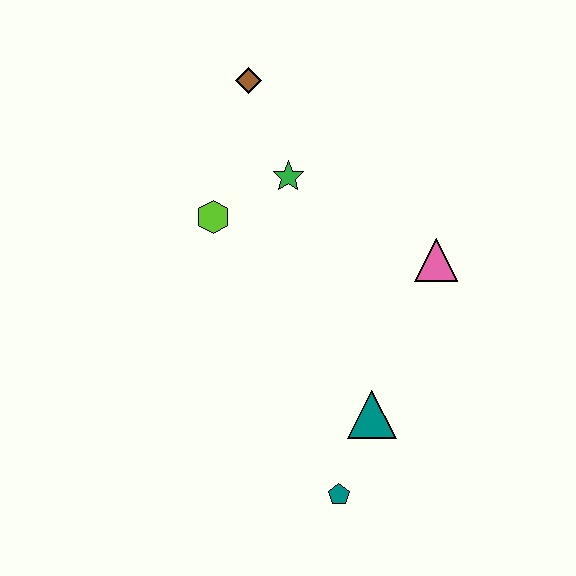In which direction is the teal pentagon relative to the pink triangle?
The teal pentagon is below the pink triangle.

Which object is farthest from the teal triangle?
The brown diamond is farthest from the teal triangle.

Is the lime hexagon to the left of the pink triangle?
Yes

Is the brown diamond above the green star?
Yes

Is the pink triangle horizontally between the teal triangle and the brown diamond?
No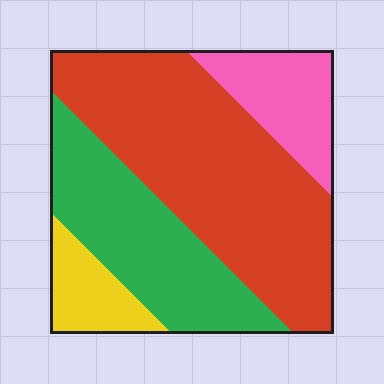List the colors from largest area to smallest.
From largest to smallest: red, green, pink, yellow.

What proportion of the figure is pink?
Pink takes up less than a sixth of the figure.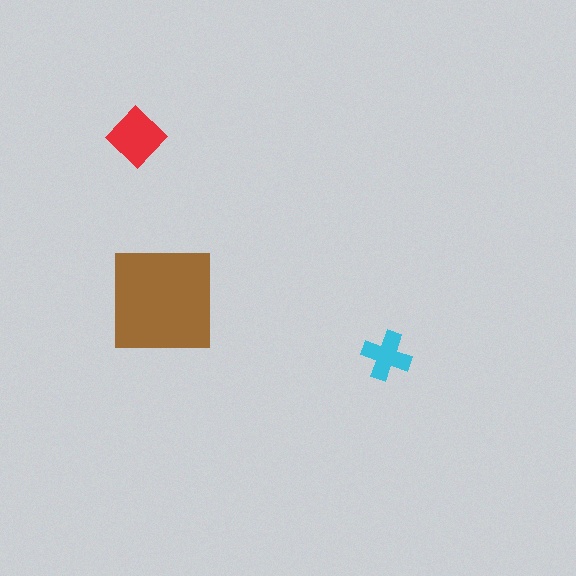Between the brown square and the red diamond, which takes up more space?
The brown square.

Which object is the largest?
The brown square.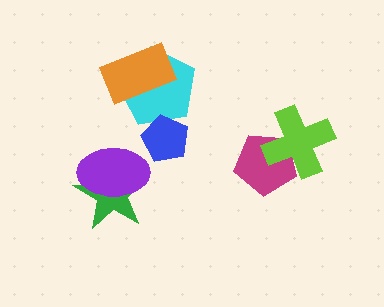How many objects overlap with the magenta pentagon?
1 object overlaps with the magenta pentagon.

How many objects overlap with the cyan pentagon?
2 objects overlap with the cyan pentagon.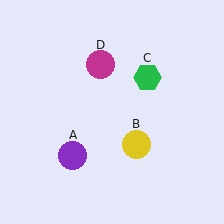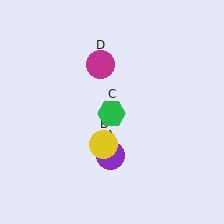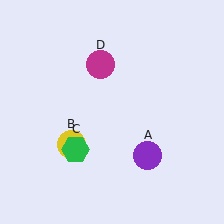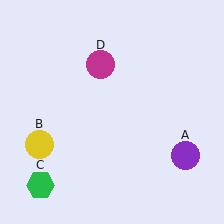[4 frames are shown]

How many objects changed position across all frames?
3 objects changed position: purple circle (object A), yellow circle (object B), green hexagon (object C).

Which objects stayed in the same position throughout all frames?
Magenta circle (object D) remained stationary.